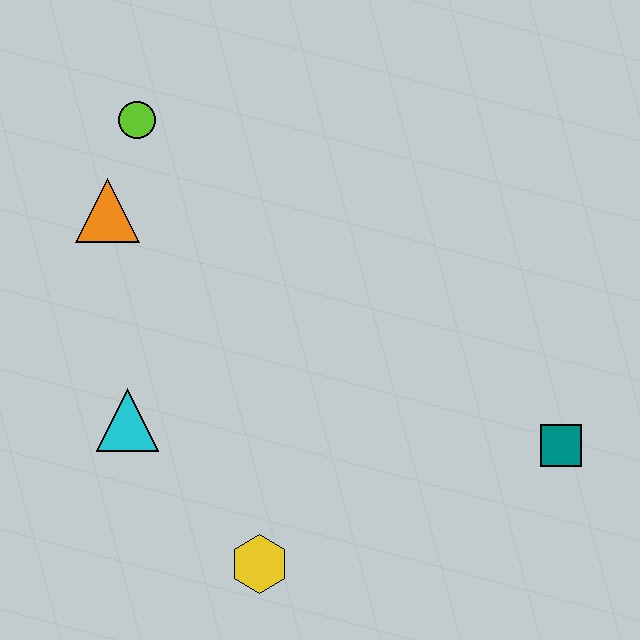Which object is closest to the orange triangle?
The lime circle is closest to the orange triangle.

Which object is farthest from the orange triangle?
The teal square is farthest from the orange triangle.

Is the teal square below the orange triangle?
Yes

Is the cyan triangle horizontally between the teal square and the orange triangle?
Yes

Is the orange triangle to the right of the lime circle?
No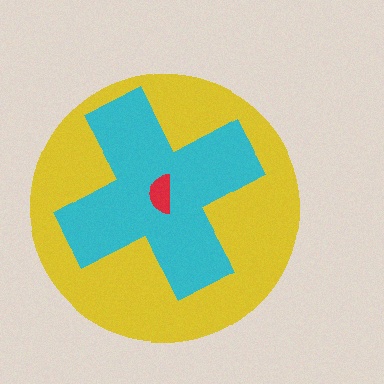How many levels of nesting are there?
3.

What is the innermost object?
The red semicircle.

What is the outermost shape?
The yellow circle.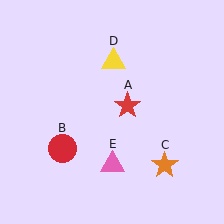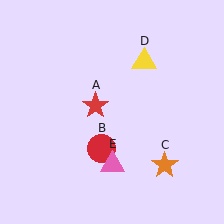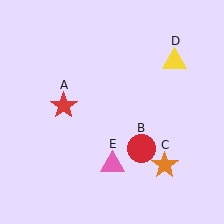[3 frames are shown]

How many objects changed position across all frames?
3 objects changed position: red star (object A), red circle (object B), yellow triangle (object D).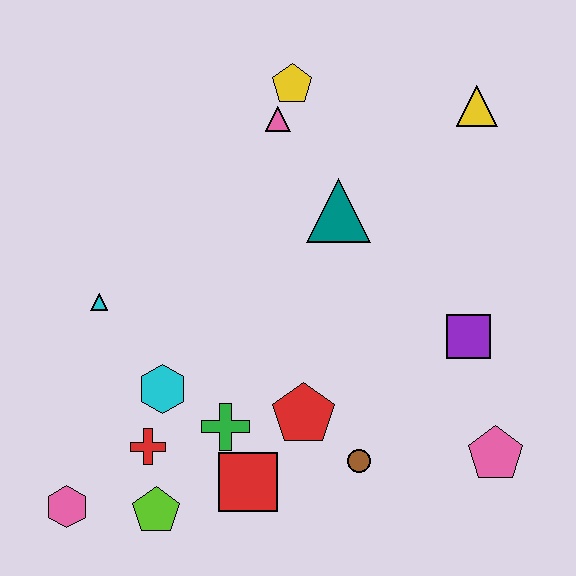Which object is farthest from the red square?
The yellow triangle is farthest from the red square.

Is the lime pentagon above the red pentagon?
No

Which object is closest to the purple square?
The pink pentagon is closest to the purple square.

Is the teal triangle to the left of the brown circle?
Yes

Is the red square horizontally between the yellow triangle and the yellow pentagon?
No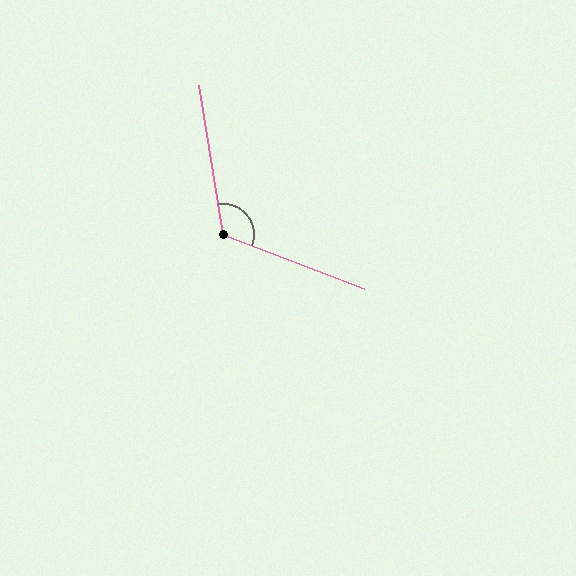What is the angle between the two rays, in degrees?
Approximately 120 degrees.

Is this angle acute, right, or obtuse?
It is obtuse.